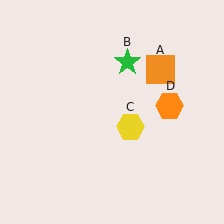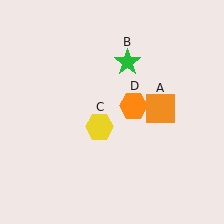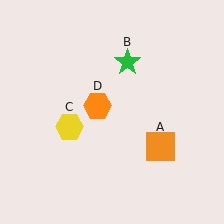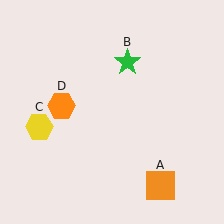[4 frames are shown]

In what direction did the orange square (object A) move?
The orange square (object A) moved down.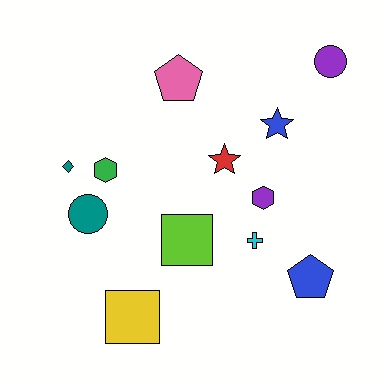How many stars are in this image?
There are 2 stars.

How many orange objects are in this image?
There are no orange objects.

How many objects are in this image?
There are 12 objects.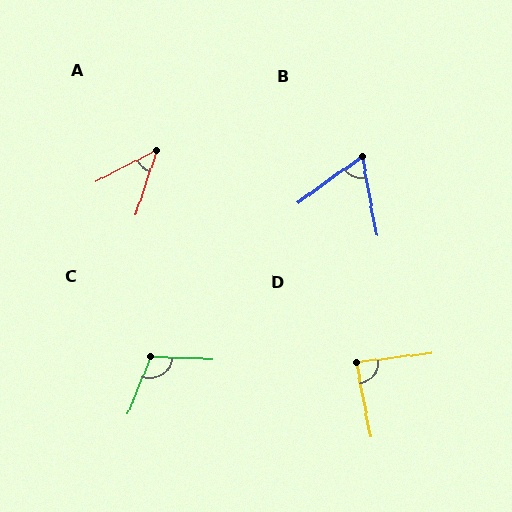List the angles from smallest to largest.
A (44°), B (64°), D (86°), C (110°).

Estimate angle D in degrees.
Approximately 86 degrees.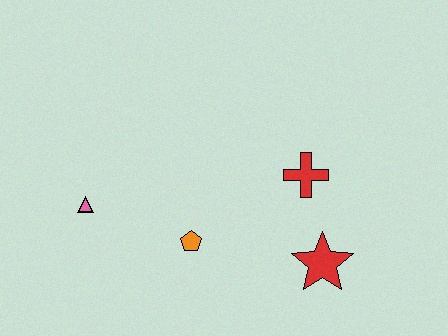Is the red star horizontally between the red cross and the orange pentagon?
No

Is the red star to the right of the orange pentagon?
Yes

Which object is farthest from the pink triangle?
The red star is farthest from the pink triangle.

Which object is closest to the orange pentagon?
The pink triangle is closest to the orange pentagon.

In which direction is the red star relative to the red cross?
The red star is below the red cross.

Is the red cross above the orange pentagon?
Yes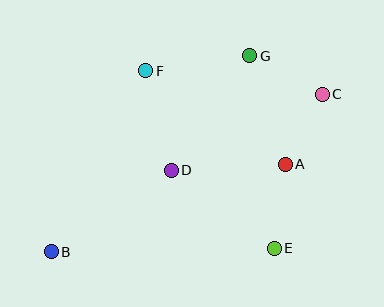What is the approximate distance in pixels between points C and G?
The distance between C and G is approximately 82 pixels.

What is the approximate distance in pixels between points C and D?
The distance between C and D is approximately 169 pixels.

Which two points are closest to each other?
Points A and C are closest to each other.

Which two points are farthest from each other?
Points B and C are farthest from each other.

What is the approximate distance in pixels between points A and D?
The distance between A and D is approximately 115 pixels.